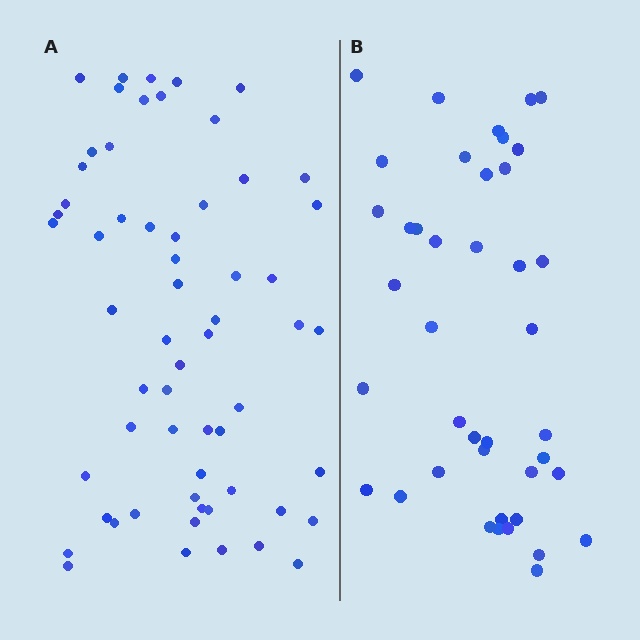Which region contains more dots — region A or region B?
Region A (the left region) has more dots.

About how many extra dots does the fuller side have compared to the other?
Region A has approximately 20 more dots than region B.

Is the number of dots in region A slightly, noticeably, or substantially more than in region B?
Region A has substantially more. The ratio is roughly 1.5 to 1.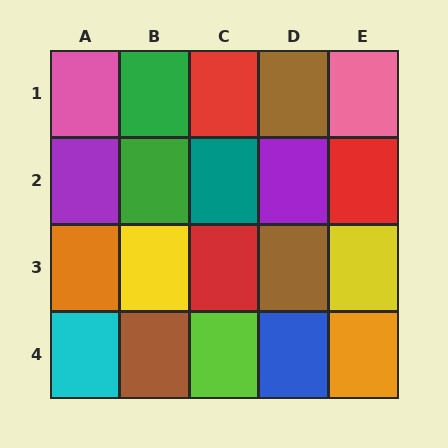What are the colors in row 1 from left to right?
Pink, green, red, brown, pink.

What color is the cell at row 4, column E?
Orange.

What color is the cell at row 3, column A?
Orange.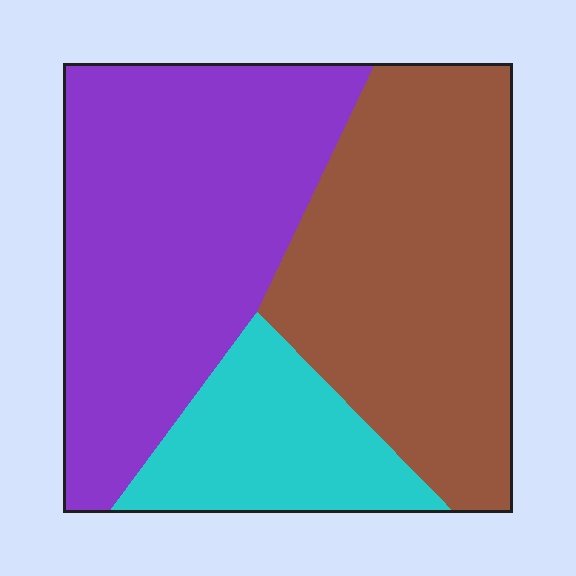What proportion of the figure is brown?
Brown covers about 40% of the figure.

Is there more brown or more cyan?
Brown.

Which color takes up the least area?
Cyan, at roughly 15%.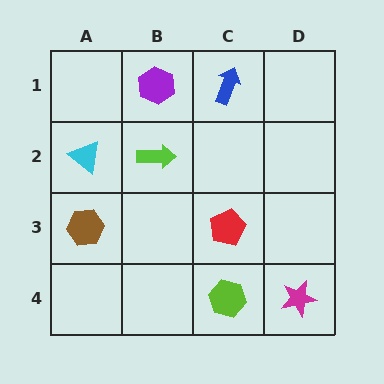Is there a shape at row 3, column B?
No, that cell is empty.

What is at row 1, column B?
A purple hexagon.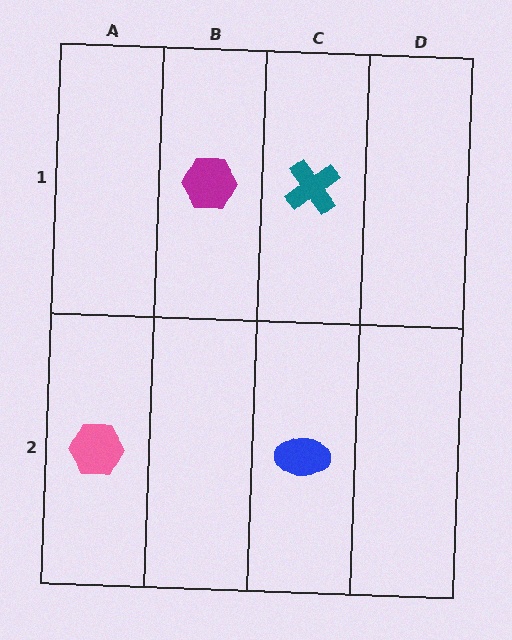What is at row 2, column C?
A blue ellipse.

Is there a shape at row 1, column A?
No, that cell is empty.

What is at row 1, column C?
A teal cross.